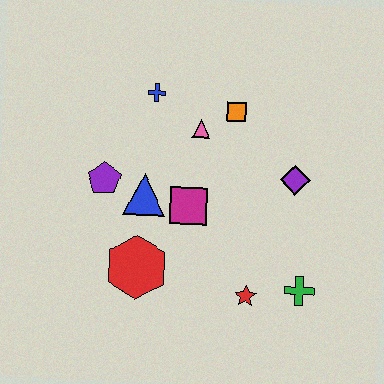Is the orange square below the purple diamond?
No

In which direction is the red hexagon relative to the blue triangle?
The red hexagon is below the blue triangle.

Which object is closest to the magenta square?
The blue triangle is closest to the magenta square.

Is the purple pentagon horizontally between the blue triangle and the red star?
No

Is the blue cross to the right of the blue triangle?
Yes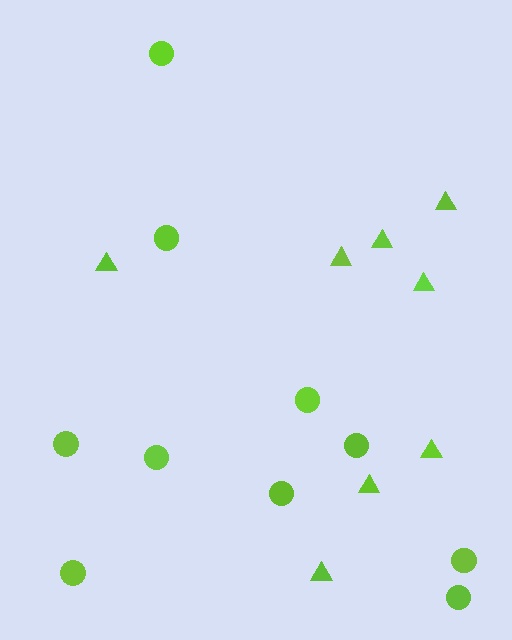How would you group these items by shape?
There are 2 groups: one group of triangles (8) and one group of circles (10).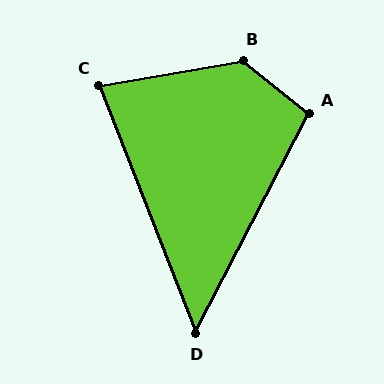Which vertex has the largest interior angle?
B, at approximately 131 degrees.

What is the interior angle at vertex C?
Approximately 79 degrees (acute).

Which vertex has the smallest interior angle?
D, at approximately 49 degrees.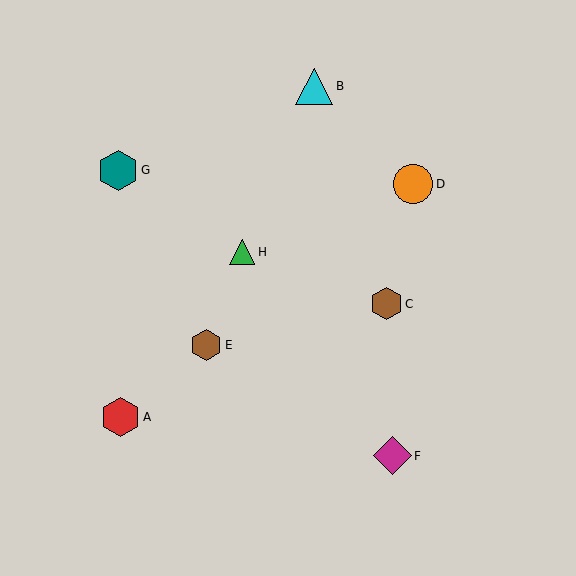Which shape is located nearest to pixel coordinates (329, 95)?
The cyan triangle (labeled B) at (314, 86) is nearest to that location.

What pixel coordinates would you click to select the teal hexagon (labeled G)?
Click at (118, 170) to select the teal hexagon G.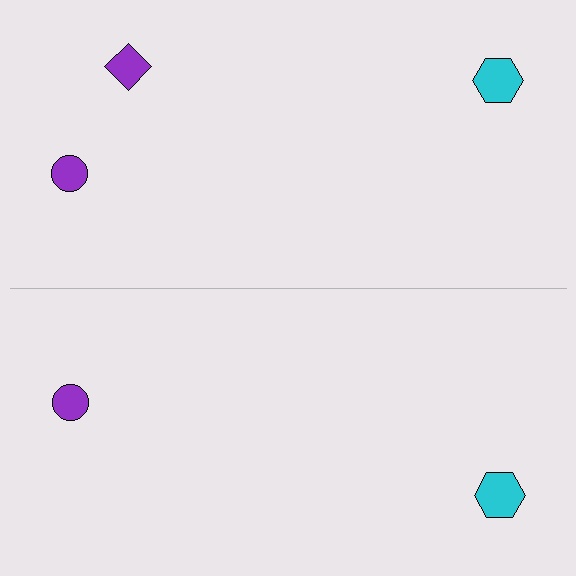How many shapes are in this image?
There are 5 shapes in this image.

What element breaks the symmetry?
A purple diamond is missing from the bottom side.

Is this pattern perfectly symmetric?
No, the pattern is not perfectly symmetric. A purple diamond is missing from the bottom side.